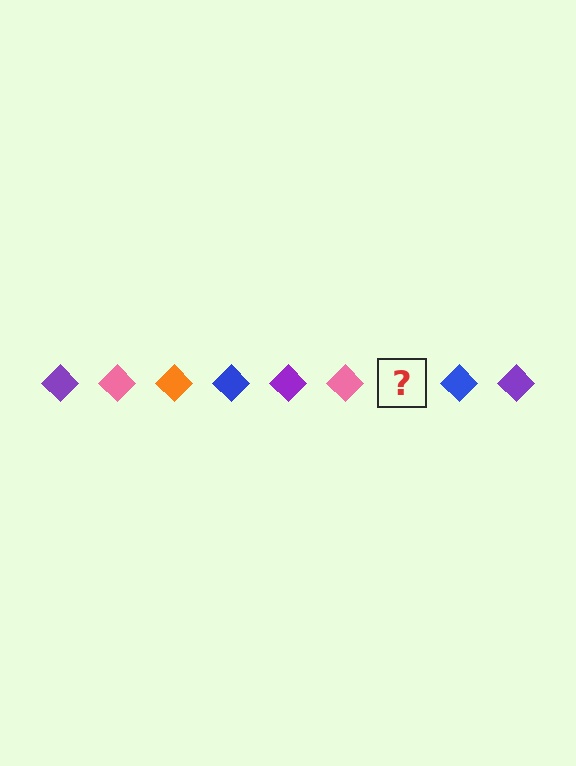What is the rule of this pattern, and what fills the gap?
The rule is that the pattern cycles through purple, pink, orange, blue diamonds. The gap should be filled with an orange diamond.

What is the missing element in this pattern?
The missing element is an orange diamond.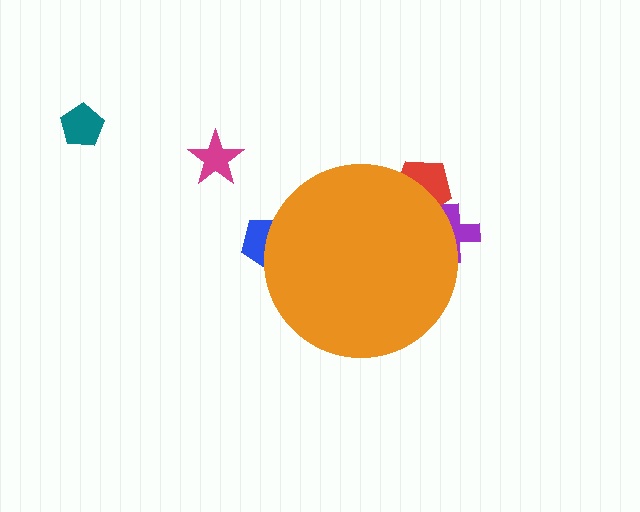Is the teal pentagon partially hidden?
No, the teal pentagon is fully visible.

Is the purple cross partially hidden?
Yes, the purple cross is partially hidden behind the orange circle.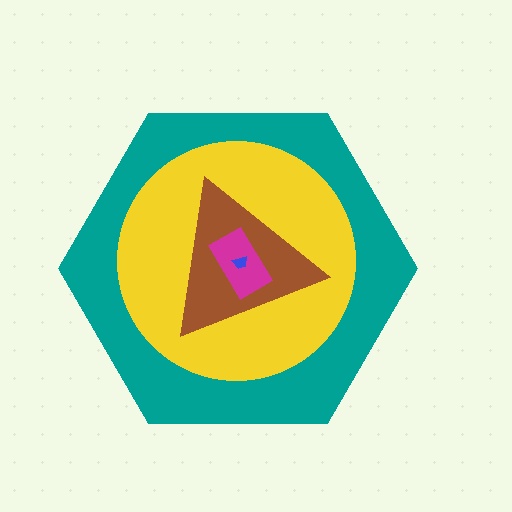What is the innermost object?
The blue trapezoid.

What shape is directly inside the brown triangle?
The magenta rectangle.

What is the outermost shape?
The teal hexagon.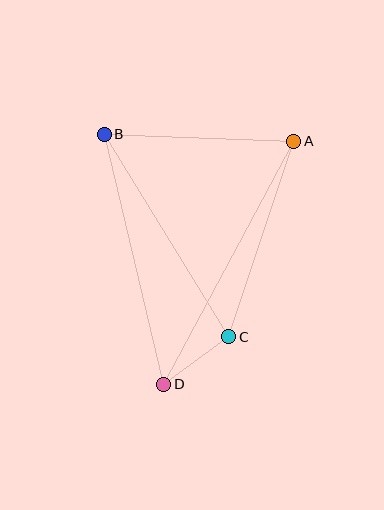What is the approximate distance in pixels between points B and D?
The distance between B and D is approximately 257 pixels.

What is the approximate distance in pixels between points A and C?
The distance between A and C is approximately 206 pixels.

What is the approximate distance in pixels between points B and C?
The distance between B and C is approximately 238 pixels.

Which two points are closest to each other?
Points C and D are closest to each other.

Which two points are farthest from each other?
Points A and D are farthest from each other.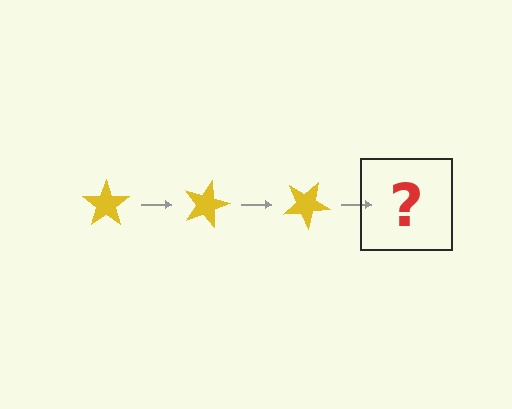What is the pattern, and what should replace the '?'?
The pattern is that the star rotates 15 degrees each step. The '?' should be a yellow star rotated 45 degrees.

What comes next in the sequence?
The next element should be a yellow star rotated 45 degrees.